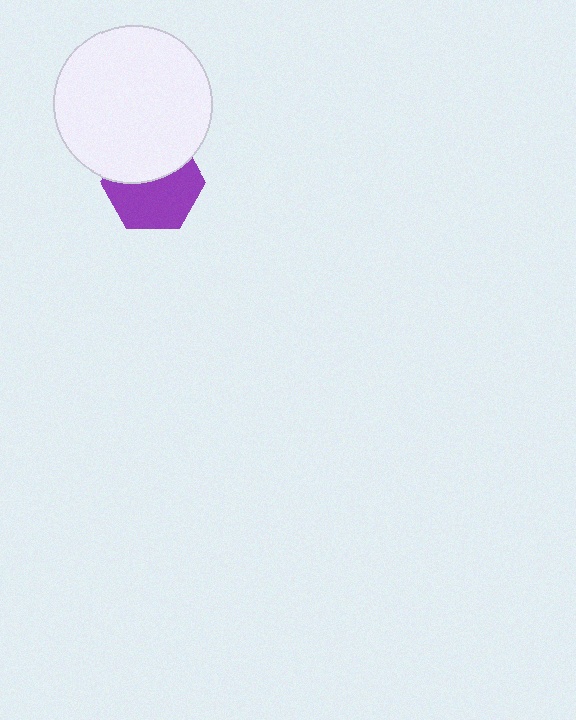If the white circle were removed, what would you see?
You would see the complete purple hexagon.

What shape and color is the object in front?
The object in front is a white circle.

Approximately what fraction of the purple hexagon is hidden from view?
Roughly 42% of the purple hexagon is hidden behind the white circle.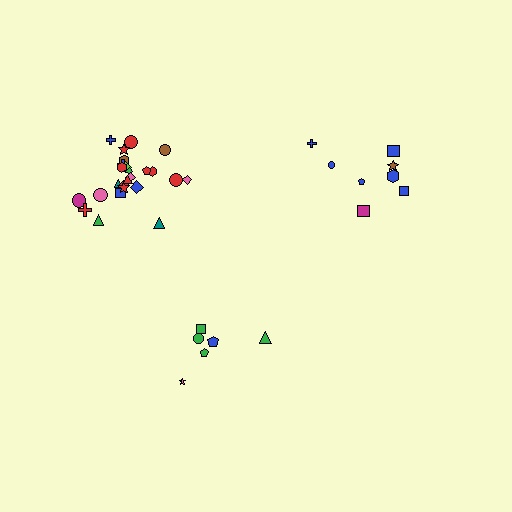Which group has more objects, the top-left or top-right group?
The top-left group.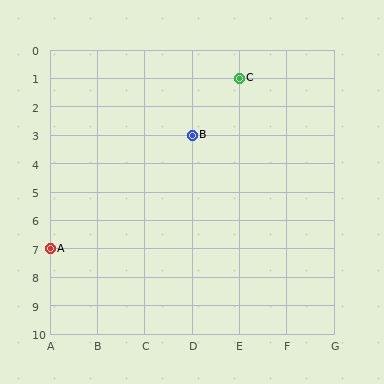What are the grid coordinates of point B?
Point B is at grid coordinates (D, 3).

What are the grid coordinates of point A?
Point A is at grid coordinates (A, 7).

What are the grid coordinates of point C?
Point C is at grid coordinates (E, 1).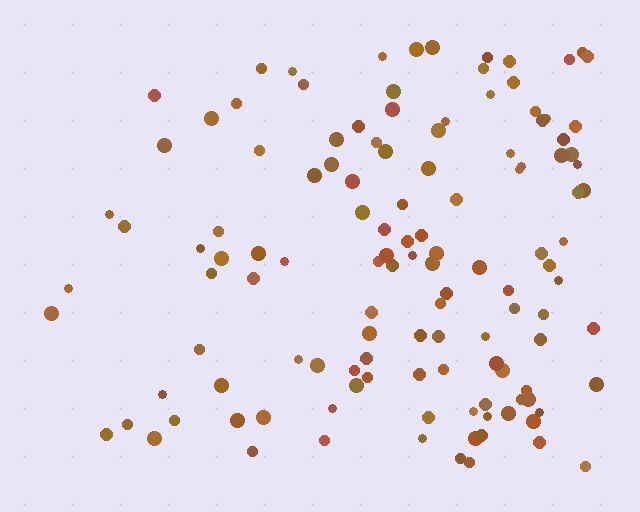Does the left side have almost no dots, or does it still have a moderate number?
Still a moderate number, just noticeably fewer than the right.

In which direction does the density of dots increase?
From left to right, with the right side densest.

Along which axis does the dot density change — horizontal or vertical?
Horizontal.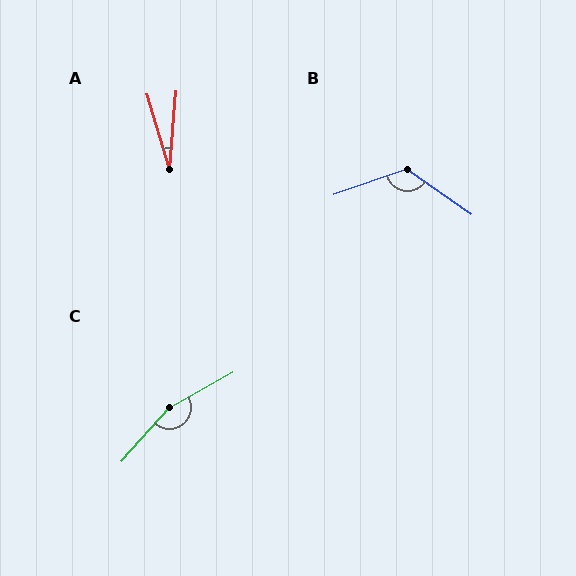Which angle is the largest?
C, at approximately 161 degrees.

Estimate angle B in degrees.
Approximately 126 degrees.